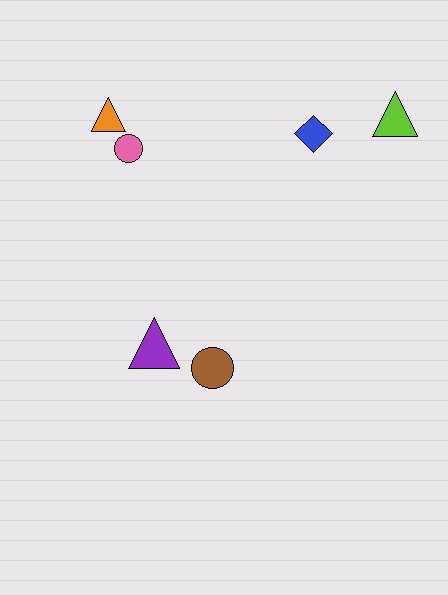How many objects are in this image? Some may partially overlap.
There are 6 objects.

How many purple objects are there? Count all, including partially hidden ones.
There is 1 purple object.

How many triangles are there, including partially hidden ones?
There are 3 triangles.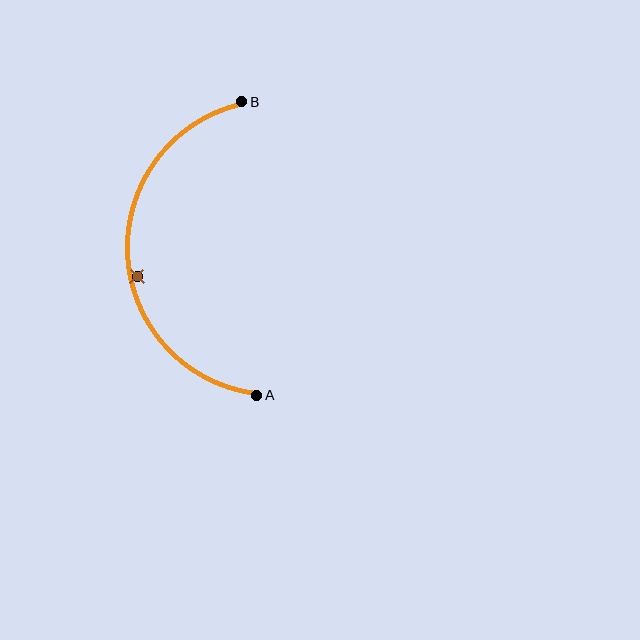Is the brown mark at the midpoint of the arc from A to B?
No — the brown mark does not lie on the arc at all. It sits slightly inside the curve.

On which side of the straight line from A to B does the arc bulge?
The arc bulges to the left of the straight line connecting A and B.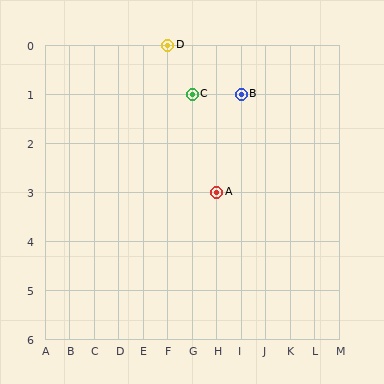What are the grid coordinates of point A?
Point A is at grid coordinates (H, 3).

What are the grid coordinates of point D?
Point D is at grid coordinates (F, 0).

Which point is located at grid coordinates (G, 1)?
Point C is at (G, 1).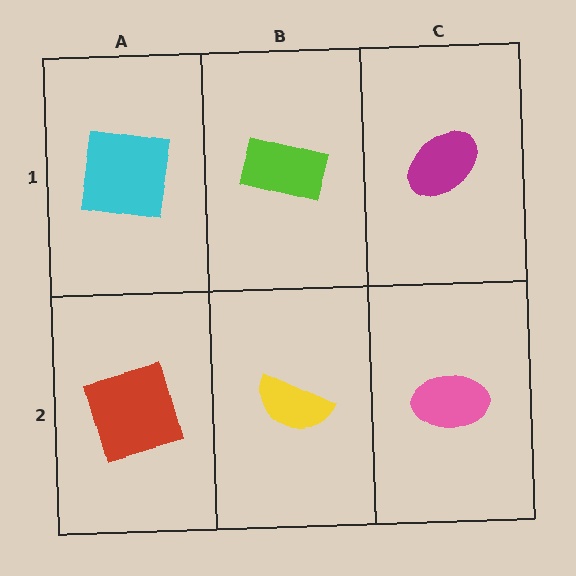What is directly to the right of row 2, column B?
A pink ellipse.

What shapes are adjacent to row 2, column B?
A lime rectangle (row 1, column B), a red square (row 2, column A), a pink ellipse (row 2, column C).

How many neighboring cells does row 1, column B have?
3.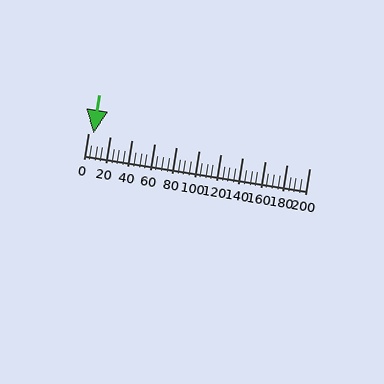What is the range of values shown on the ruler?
The ruler shows values from 0 to 200.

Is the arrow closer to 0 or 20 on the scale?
The arrow is closer to 0.